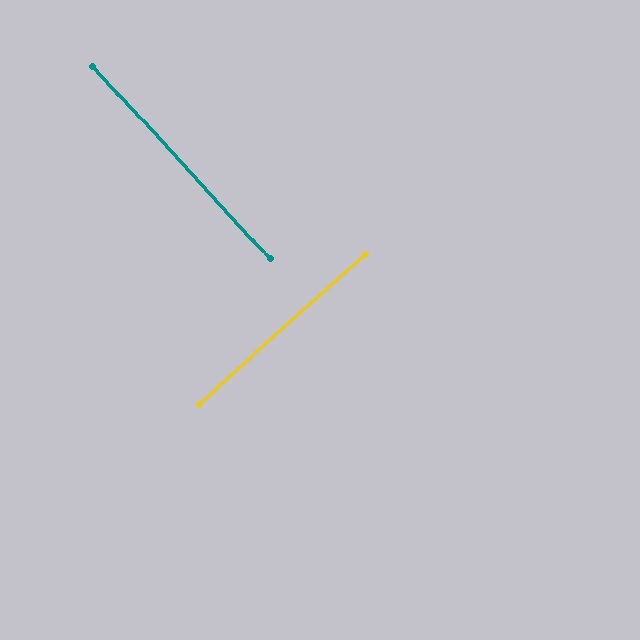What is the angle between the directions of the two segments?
Approximately 89 degrees.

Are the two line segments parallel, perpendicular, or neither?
Perpendicular — they meet at approximately 89°.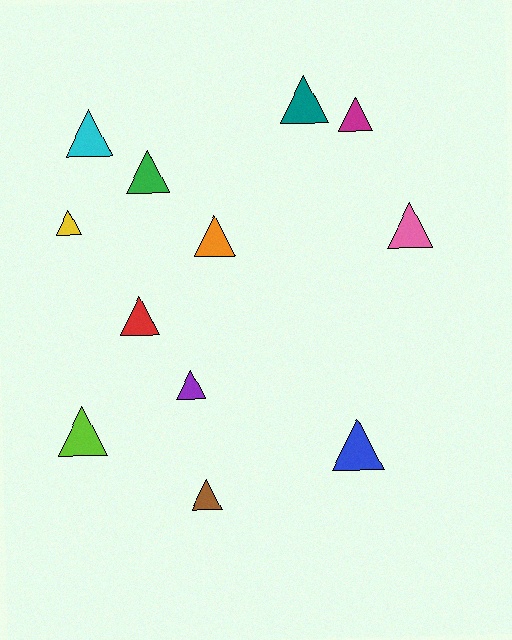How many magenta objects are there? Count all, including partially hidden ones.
There is 1 magenta object.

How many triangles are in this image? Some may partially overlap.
There are 12 triangles.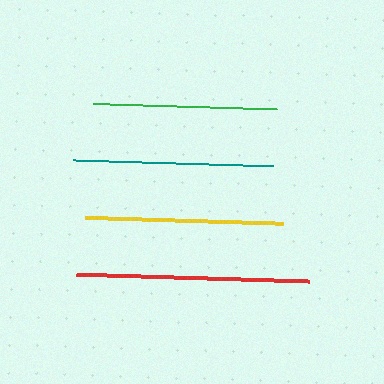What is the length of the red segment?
The red segment is approximately 233 pixels long.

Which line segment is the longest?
The red line is the longest at approximately 233 pixels.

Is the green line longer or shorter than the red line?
The red line is longer than the green line.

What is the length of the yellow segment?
The yellow segment is approximately 198 pixels long.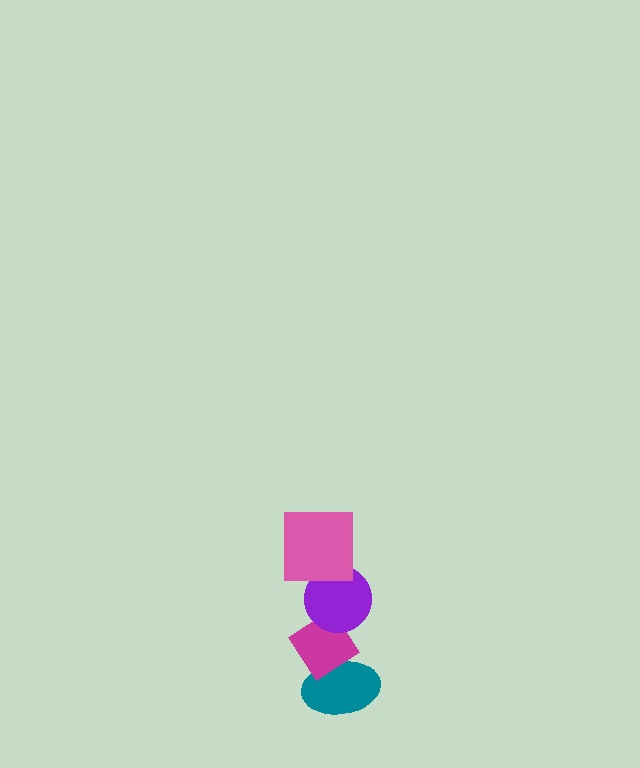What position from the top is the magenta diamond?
The magenta diamond is 3rd from the top.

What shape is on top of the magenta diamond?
The purple circle is on top of the magenta diamond.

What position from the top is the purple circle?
The purple circle is 2nd from the top.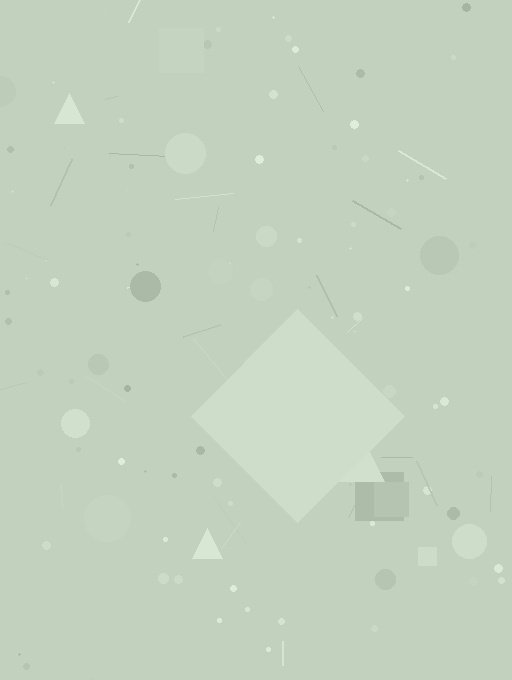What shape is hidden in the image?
A diamond is hidden in the image.